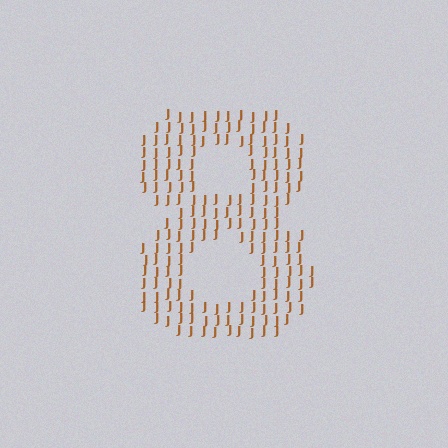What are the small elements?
The small elements are letter J's.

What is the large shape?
The large shape is the digit 8.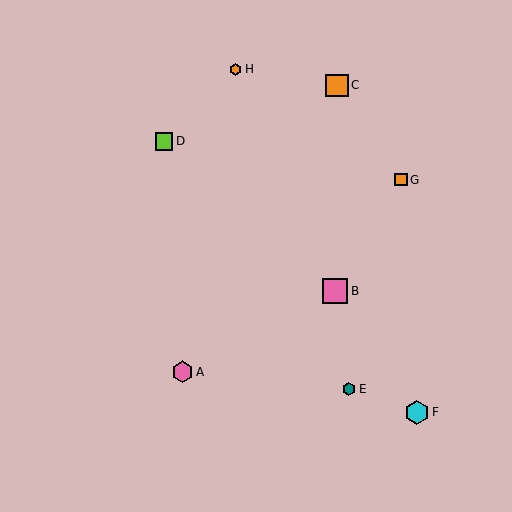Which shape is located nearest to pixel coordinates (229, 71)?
The orange hexagon (labeled H) at (235, 69) is nearest to that location.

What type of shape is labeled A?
Shape A is a pink hexagon.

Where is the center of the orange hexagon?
The center of the orange hexagon is at (235, 69).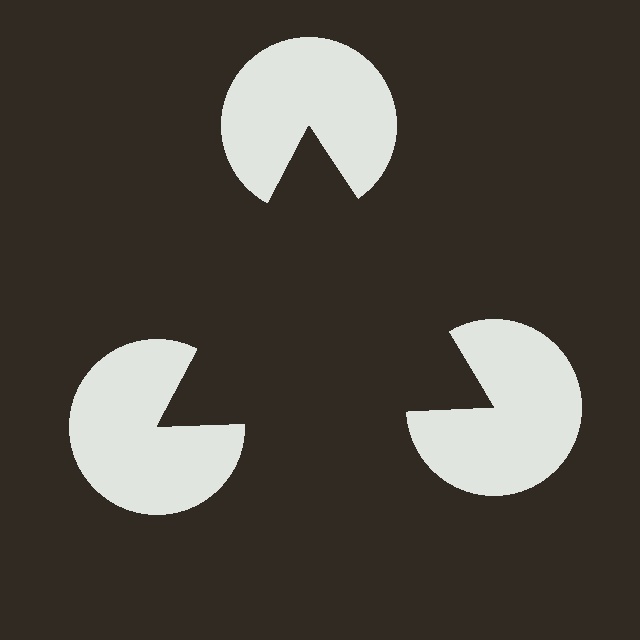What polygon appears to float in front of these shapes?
An illusory triangle — its edges are inferred from the aligned wedge cuts in the pac-man discs, not physically drawn.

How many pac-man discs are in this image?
There are 3 — one at each vertex of the illusory triangle.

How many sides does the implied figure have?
3 sides.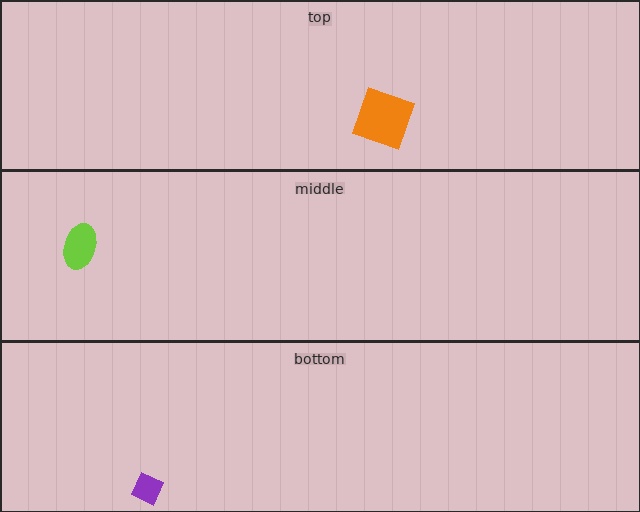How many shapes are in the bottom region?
1.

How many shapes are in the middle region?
1.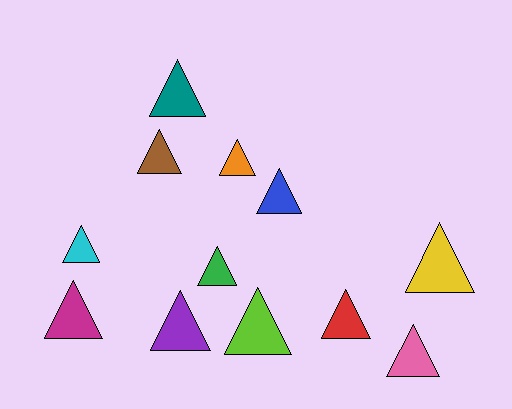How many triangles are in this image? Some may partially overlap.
There are 12 triangles.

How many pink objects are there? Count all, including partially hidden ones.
There is 1 pink object.